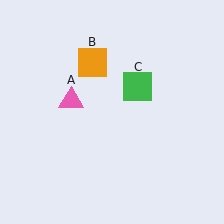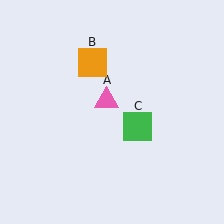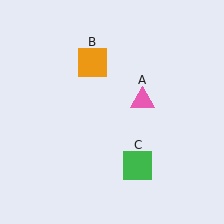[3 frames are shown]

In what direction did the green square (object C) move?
The green square (object C) moved down.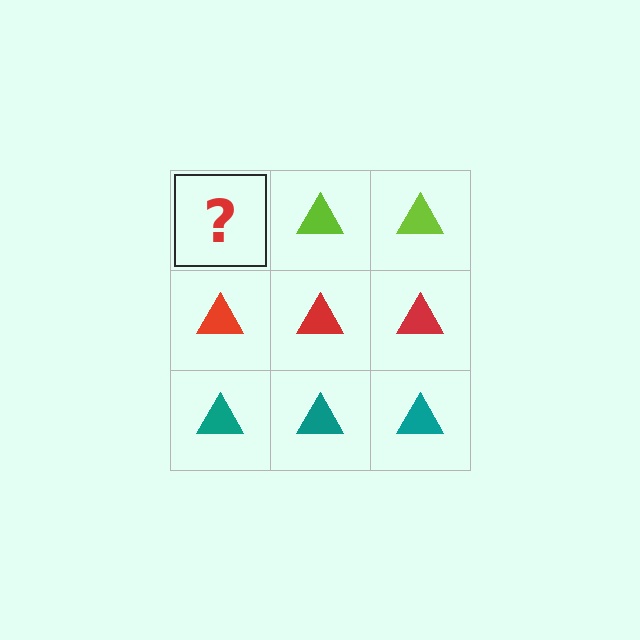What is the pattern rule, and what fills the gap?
The rule is that each row has a consistent color. The gap should be filled with a lime triangle.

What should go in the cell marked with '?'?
The missing cell should contain a lime triangle.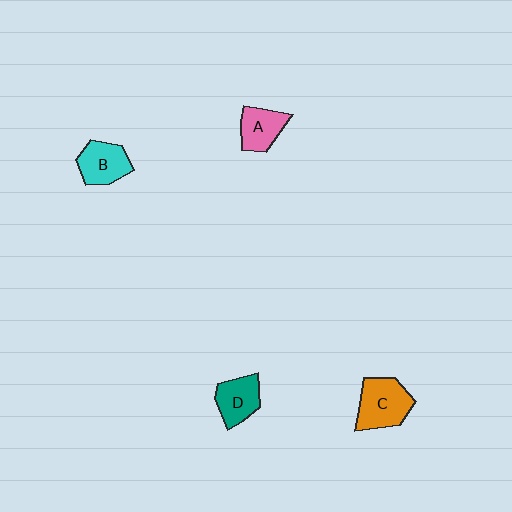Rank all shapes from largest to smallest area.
From largest to smallest: C (orange), B (cyan), D (teal), A (pink).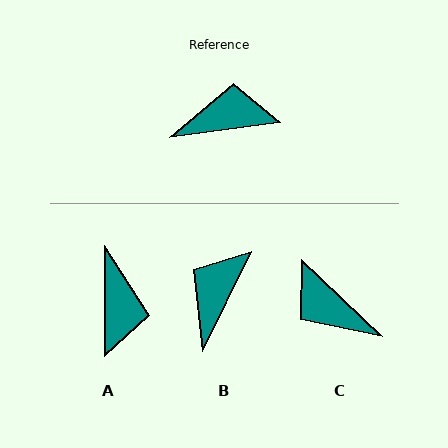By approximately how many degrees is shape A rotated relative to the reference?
Approximately 98 degrees clockwise.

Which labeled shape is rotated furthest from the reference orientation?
C, about 129 degrees away.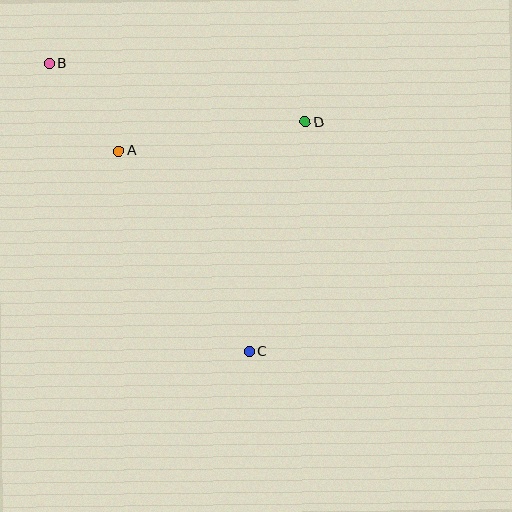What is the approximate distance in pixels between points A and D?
The distance between A and D is approximately 189 pixels.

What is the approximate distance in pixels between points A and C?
The distance between A and C is approximately 239 pixels.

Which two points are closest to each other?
Points A and B are closest to each other.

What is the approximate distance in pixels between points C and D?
The distance between C and D is approximately 236 pixels.